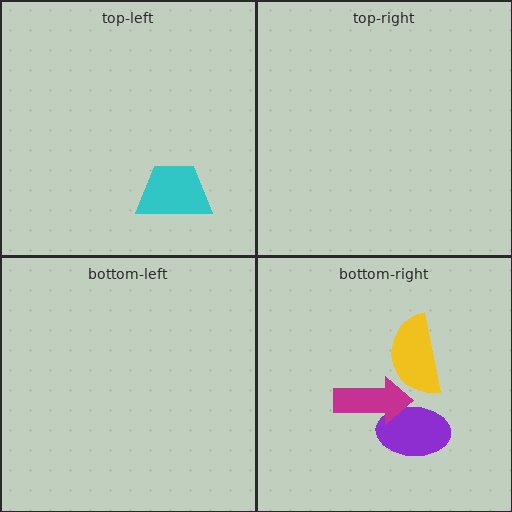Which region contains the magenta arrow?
The bottom-right region.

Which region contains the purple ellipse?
The bottom-right region.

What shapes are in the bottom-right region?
The yellow semicircle, the purple ellipse, the magenta arrow.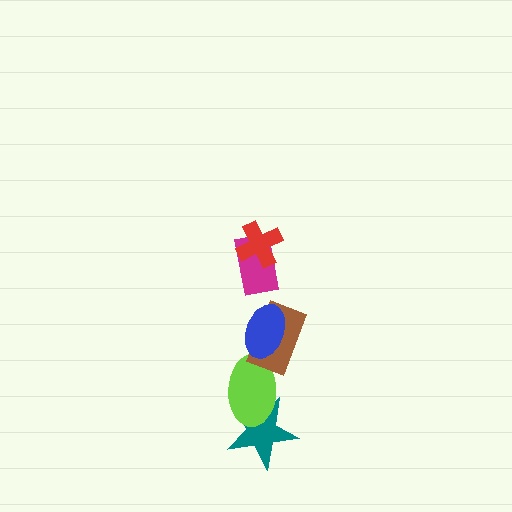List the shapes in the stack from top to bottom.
From top to bottom: the red cross, the magenta rectangle, the blue ellipse, the brown rectangle, the lime ellipse, the teal star.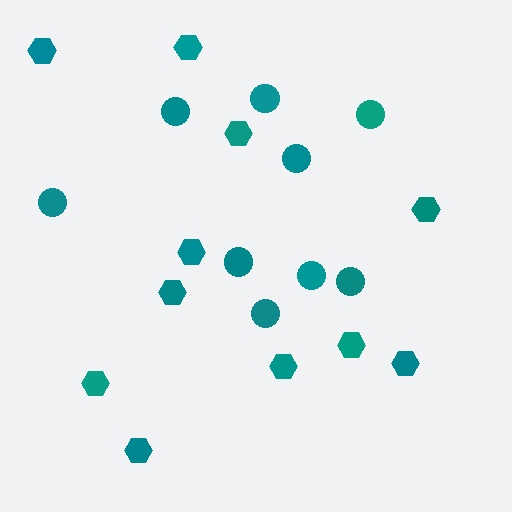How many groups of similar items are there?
There are 2 groups: one group of hexagons (11) and one group of circles (9).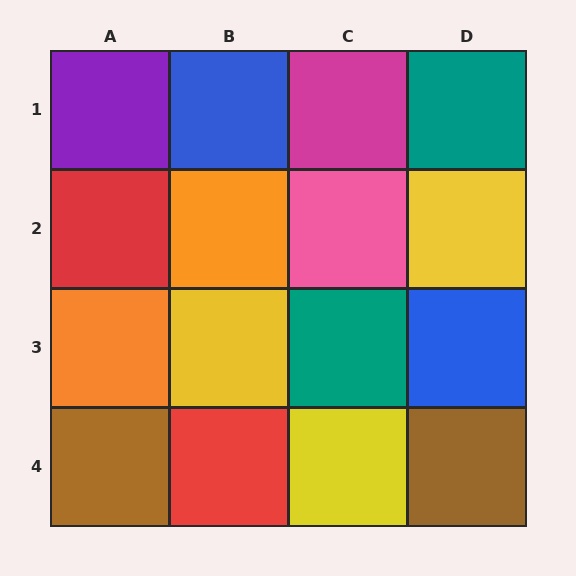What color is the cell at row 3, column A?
Orange.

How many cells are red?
2 cells are red.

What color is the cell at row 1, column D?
Teal.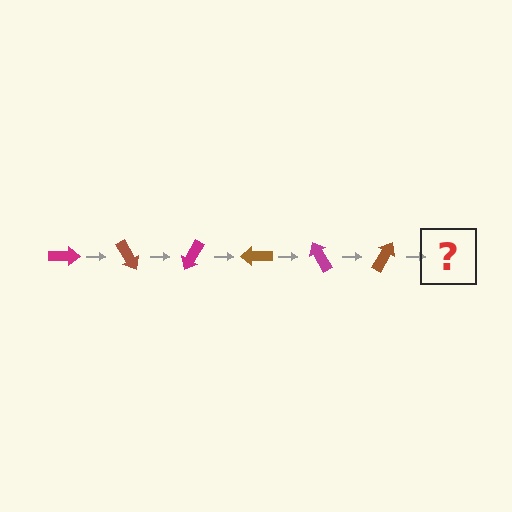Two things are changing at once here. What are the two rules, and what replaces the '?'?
The two rules are that it rotates 60 degrees each step and the color cycles through magenta and brown. The '?' should be a magenta arrow, rotated 360 degrees from the start.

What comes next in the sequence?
The next element should be a magenta arrow, rotated 360 degrees from the start.